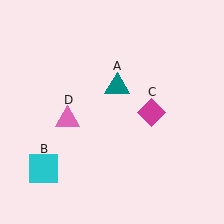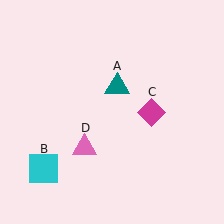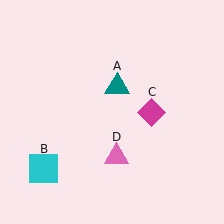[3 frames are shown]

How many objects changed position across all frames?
1 object changed position: pink triangle (object D).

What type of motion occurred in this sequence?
The pink triangle (object D) rotated counterclockwise around the center of the scene.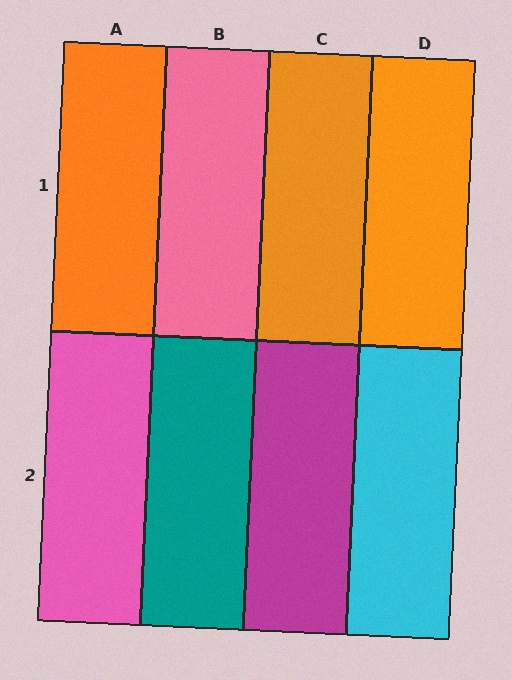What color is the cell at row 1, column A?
Orange.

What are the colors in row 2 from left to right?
Pink, teal, magenta, cyan.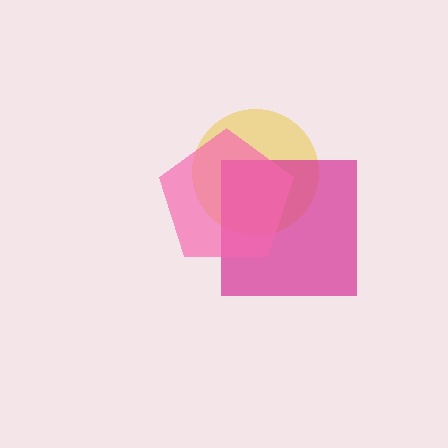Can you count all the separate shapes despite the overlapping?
Yes, there are 3 separate shapes.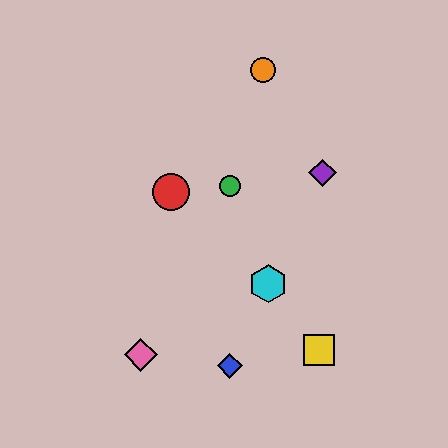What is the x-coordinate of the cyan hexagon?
The cyan hexagon is at x≈268.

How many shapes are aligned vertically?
2 shapes (the blue diamond, the green circle) are aligned vertically.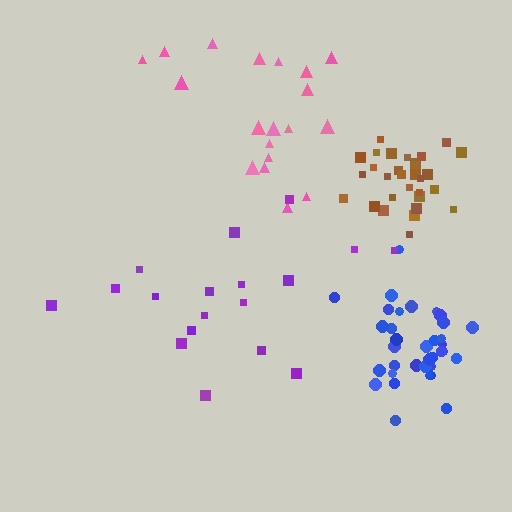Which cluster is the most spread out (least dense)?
Purple.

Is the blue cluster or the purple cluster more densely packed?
Blue.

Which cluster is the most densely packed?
Brown.